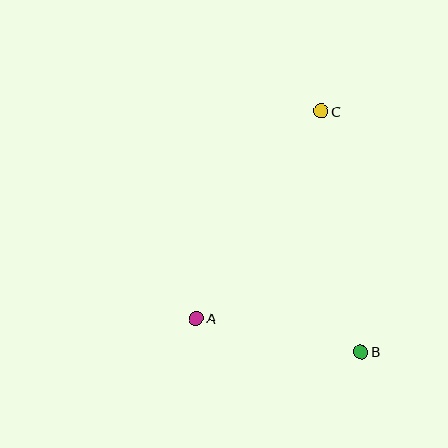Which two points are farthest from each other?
Points B and C are farthest from each other.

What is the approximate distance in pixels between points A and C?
The distance between A and C is approximately 241 pixels.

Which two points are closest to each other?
Points A and B are closest to each other.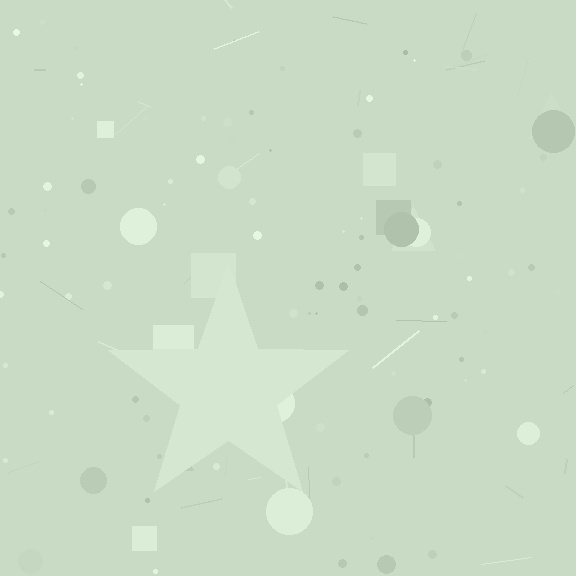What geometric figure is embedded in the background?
A star is embedded in the background.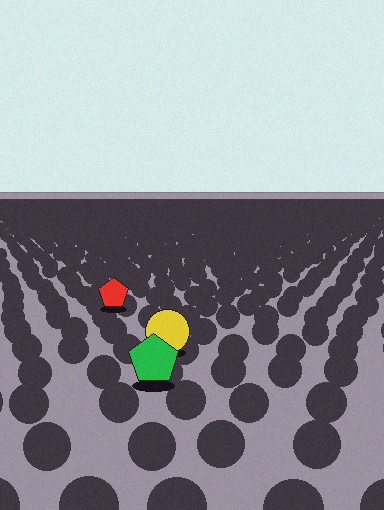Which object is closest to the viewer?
The green pentagon is closest. The texture marks near it are larger and more spread out.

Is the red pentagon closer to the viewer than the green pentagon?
No. The green pentagon is closer — you can tell from the texture gradient: the ground texture is coarser near it.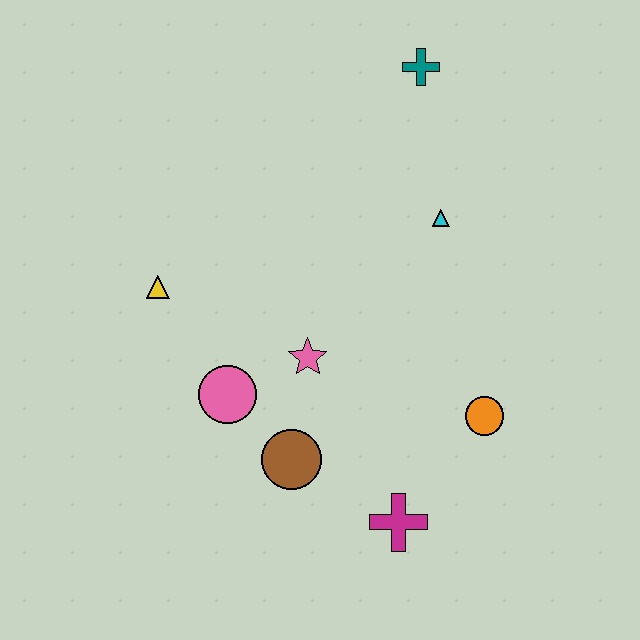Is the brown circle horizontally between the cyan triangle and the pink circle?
Yes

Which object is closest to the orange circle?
The magenta cross is closest to the orange circle.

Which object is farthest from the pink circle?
The teal cross is farthest from the pink circle.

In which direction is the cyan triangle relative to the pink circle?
The cyan triangle is to the right of the pink circle.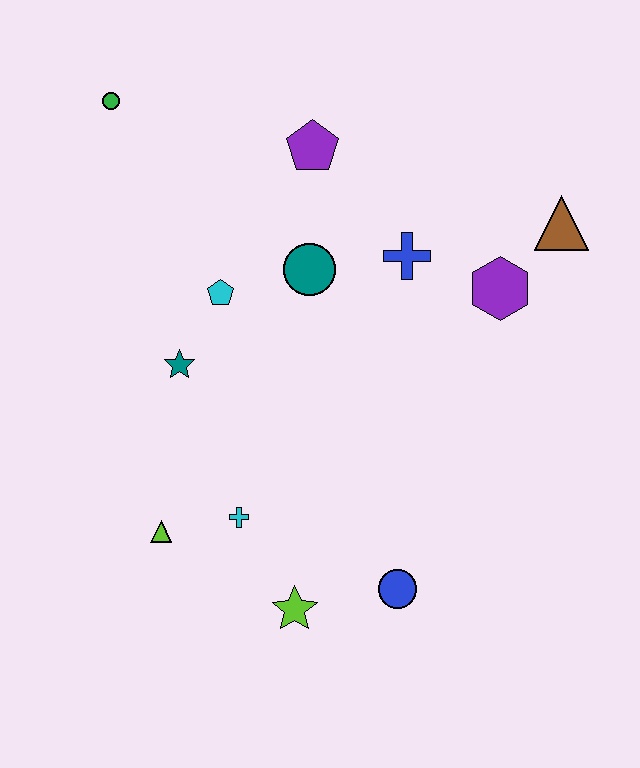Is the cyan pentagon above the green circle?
No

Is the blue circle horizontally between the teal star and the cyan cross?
No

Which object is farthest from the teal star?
The brown triangle is farthest from the teal star.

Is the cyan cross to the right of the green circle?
Yes